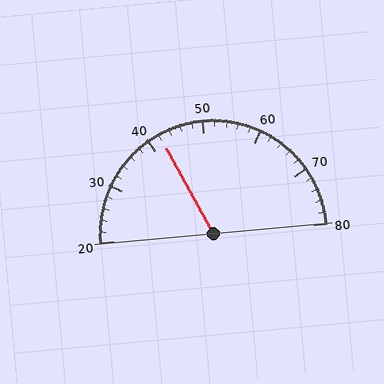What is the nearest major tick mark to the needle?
The nearest major tick mark is 40.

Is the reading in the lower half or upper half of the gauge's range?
The reading is in the lower half of the range (20 to 80).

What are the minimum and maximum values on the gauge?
The gauge ranges from 20 to 80.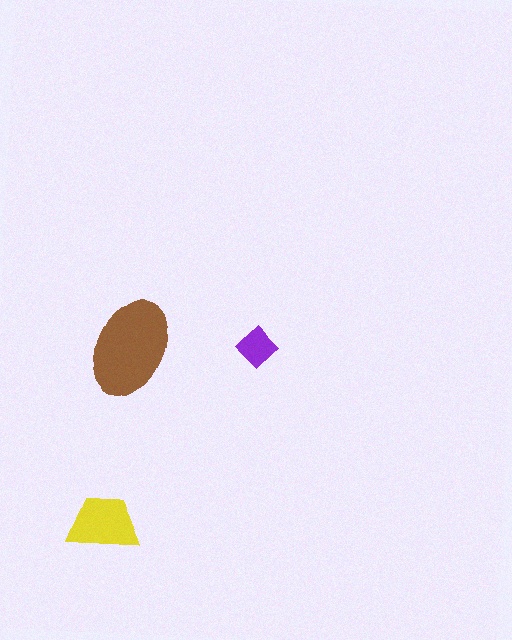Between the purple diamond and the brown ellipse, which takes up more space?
The brown ellipse.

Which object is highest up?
The purple diamond is topmost.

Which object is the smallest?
The purple diamond.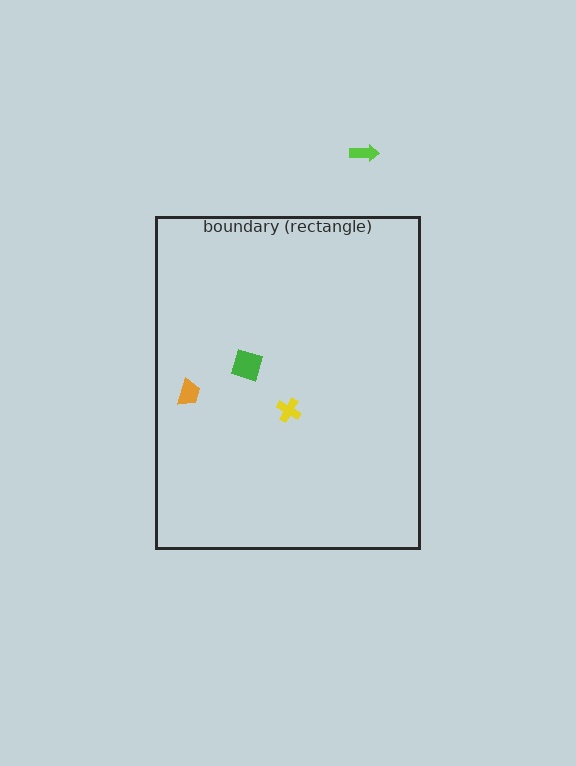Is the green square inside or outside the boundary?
Inside.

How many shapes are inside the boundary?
3 inside, 1 outside.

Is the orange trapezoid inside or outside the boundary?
Inside.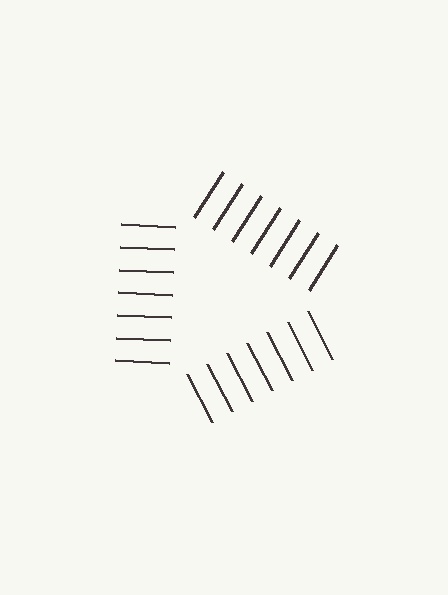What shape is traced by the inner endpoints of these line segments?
An illusory triangle — the line segments terminate on its edges but no continuous stroke is drawn.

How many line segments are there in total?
21 — 7 along each of the 3 edges.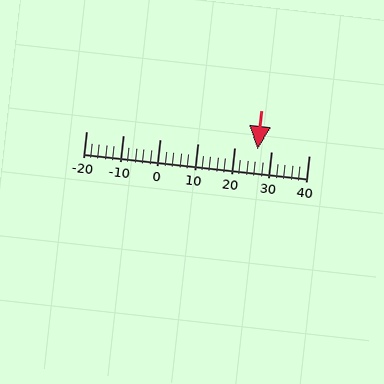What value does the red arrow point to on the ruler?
The red arrow points to approximately 26.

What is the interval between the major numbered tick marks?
The major tick marks are spaced 10 units apart.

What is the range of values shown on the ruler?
The ruler shows values from -20 to 40.